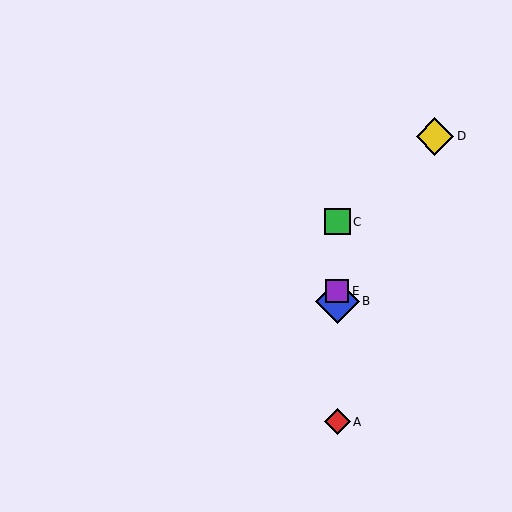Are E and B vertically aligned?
Yes, both are at x≈337.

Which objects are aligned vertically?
Objects A, B, C, E are aligned vertically.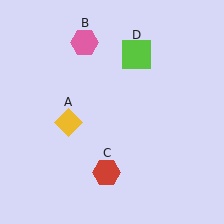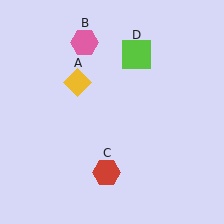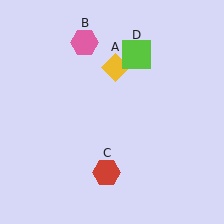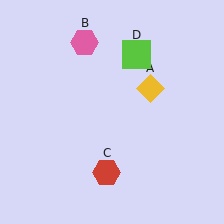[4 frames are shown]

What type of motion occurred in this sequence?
The yellow diamond (object A) rotated clockwise around the center of the scene.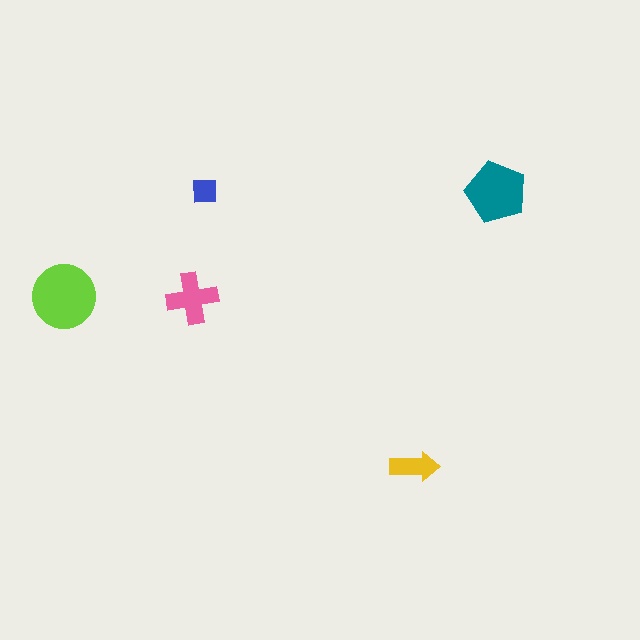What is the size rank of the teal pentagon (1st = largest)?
2nd.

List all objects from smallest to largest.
The blue square, the yellow arrow, the pink cross, the teal pentagon, the lime circle.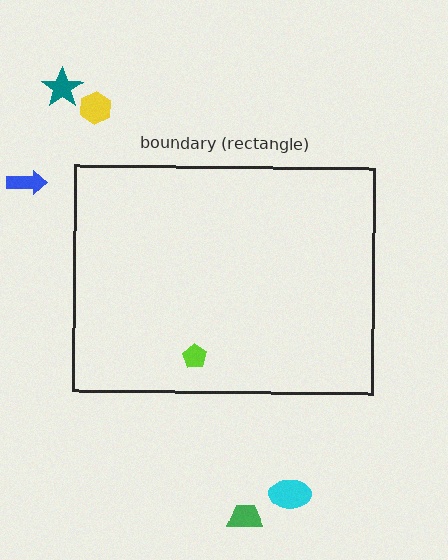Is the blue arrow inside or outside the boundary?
Outside.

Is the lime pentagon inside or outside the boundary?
Inside.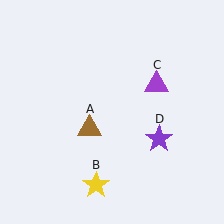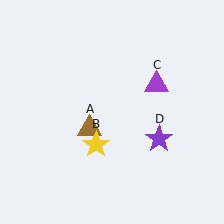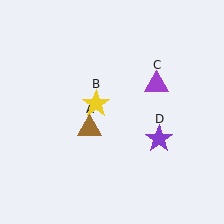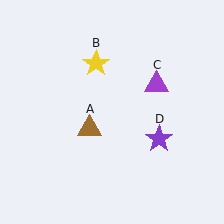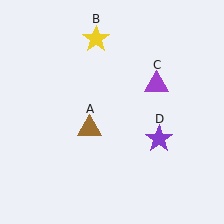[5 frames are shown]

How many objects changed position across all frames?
1 object changed position: yellow star (object B).